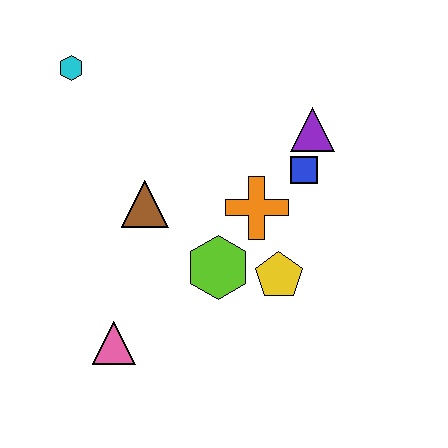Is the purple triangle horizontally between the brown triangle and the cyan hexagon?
No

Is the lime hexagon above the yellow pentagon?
Yes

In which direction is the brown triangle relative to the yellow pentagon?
The brown triangle is to the left of the yellow pentagon.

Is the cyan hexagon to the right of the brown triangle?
No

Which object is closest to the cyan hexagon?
The brown triangle is closest to the cyan hexagon.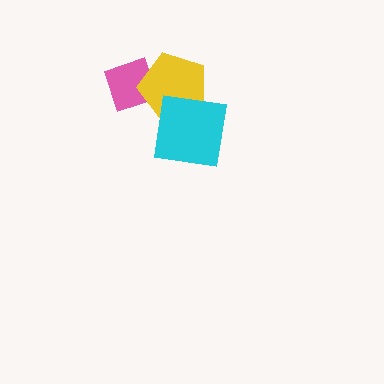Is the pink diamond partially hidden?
Yes, it is partially covered by another shape.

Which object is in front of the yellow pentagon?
The cyan square is in front of the yellow pentagon.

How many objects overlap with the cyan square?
1 object overlaps with the cyan square.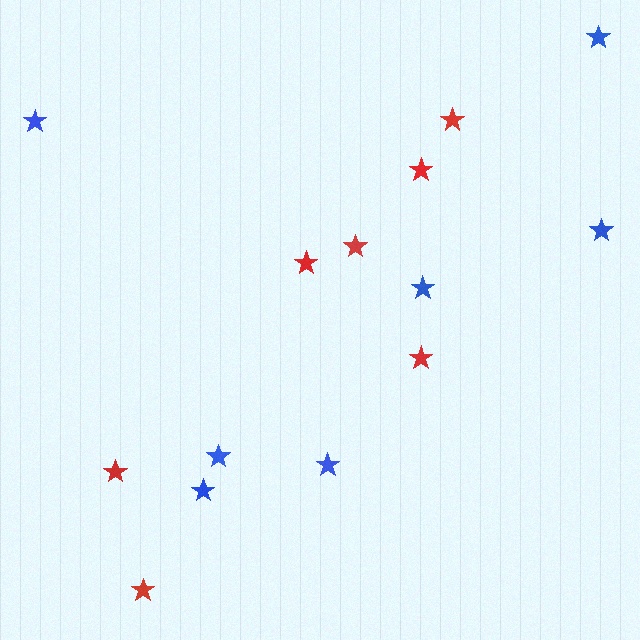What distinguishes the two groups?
There are 2 groups: one group of red stars (7) and one group of blue stars (7).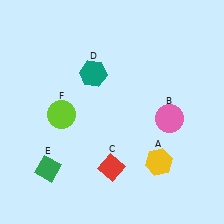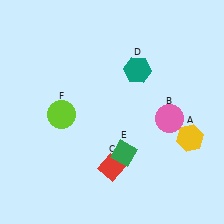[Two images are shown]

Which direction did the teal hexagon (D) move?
The teal hexagon (D) moved right.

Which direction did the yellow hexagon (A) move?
The yellow hexagon (A) moved right.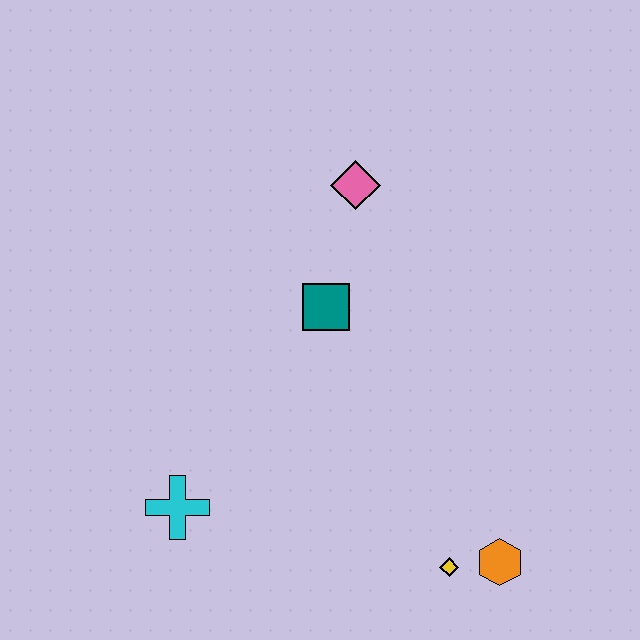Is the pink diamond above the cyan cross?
Yes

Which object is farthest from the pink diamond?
The orange hexagon is farthest from the pink diamond.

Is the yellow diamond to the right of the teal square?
Yes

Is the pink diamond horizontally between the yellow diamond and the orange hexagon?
No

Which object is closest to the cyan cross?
The teal square is closest to the cyan cross.